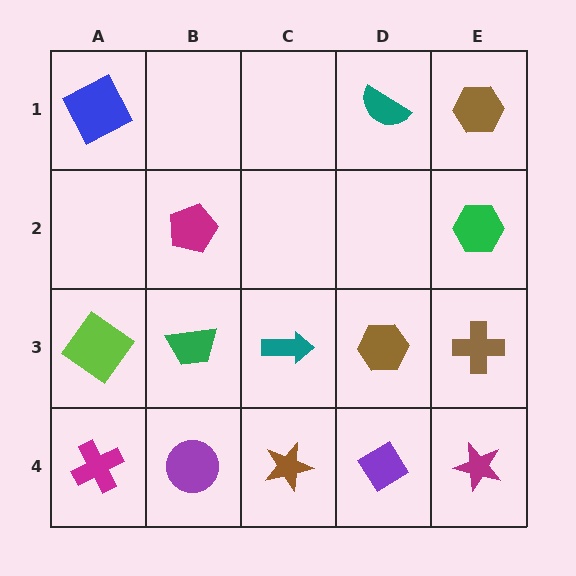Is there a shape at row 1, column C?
No, that cell is empty.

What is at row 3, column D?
A brown hexagon.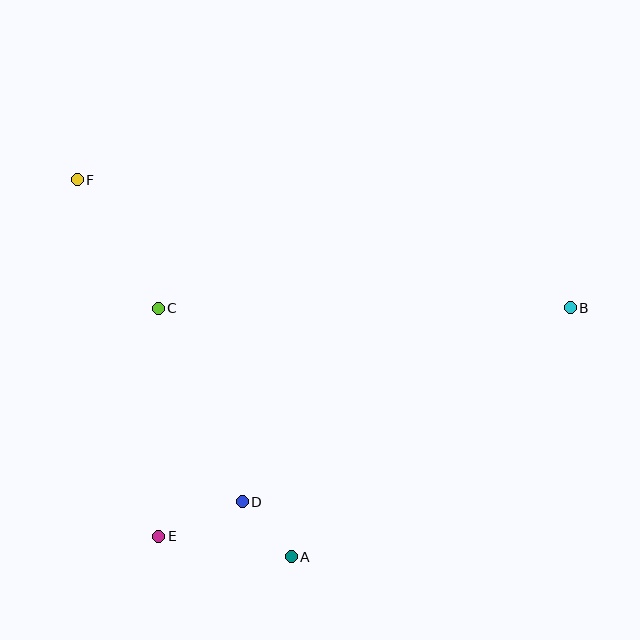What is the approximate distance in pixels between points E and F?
The distance between E and F is approximately 366 pixels.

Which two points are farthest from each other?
Points B and F are farthest from each other.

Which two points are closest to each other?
Points A and D are closest to each other.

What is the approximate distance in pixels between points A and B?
The distance between A and B is approximately 374 pixels.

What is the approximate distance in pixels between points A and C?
The distance between A and C is approximately 282 pixels.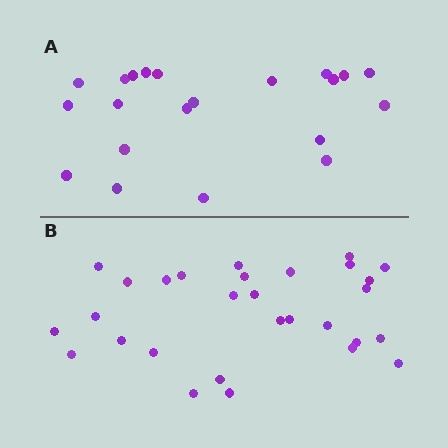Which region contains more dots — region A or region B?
Region B (the bottom region) has more dots.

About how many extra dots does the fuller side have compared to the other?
Region B has roughly 8 or so more dots than region A.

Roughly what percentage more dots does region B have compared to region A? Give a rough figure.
About 40% more.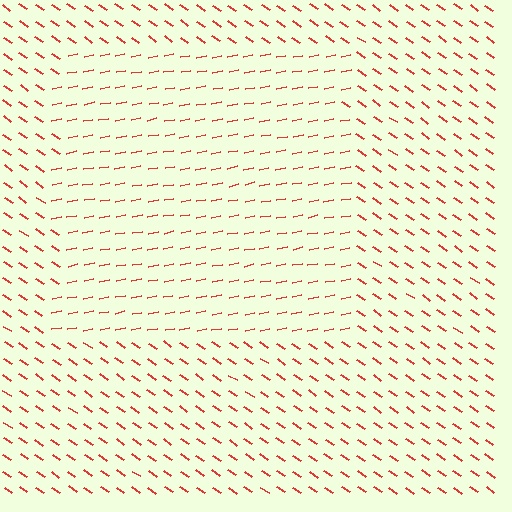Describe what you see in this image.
The image is filled with small red line segments. A rectangle region in the image has lines oriented differently from the surrounding lines, creating a visible texture boundary.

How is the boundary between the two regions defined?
The boundary is defined purely by a change in line orientation (approximately 45 degrees difference). All lines are the same color and thickness.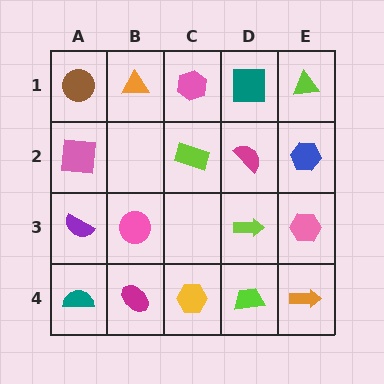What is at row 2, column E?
A blue hexagon.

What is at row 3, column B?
A pink circle.